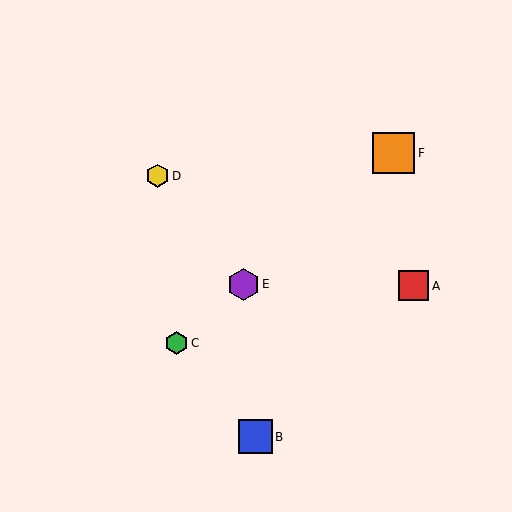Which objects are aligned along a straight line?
Objects C, E, F are aligned along a straight line.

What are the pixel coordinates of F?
Object F is at (394, 153).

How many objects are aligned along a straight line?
3 objects (C, E, F) are aligned along a straight line.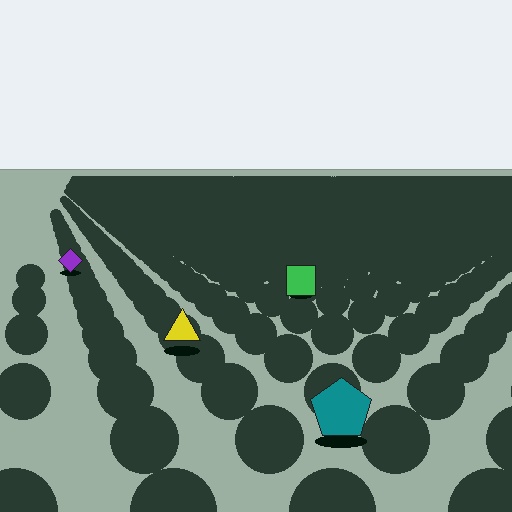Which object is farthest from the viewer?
The purple diamond is farthest from the viewer. It appears smaller and the ground texture around it is denser.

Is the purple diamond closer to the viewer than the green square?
No. The green square is closer — you can tell from the texture gradient: the ground texture is coarser near it.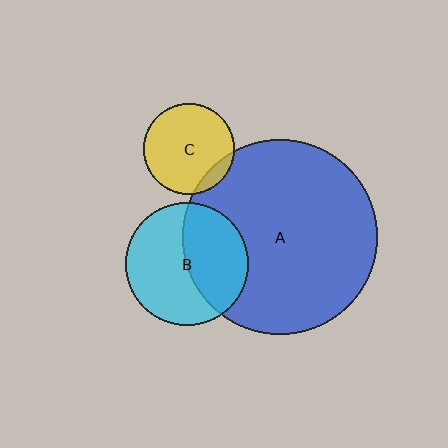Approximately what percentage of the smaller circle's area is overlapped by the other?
Approximately 45%.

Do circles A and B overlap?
Yes.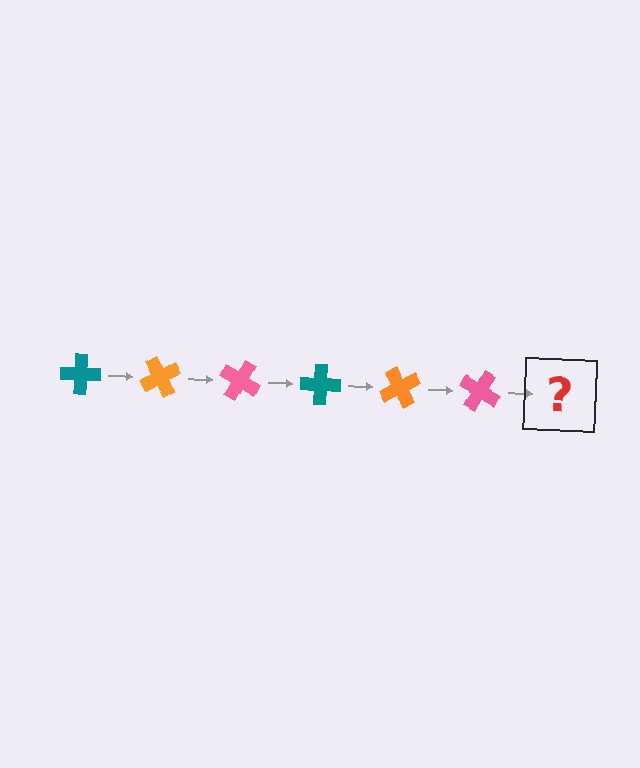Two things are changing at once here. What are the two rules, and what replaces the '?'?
The two rules are that it rotates 60 degrees each step and the color cycles through teal, orange, and pink. The '?' should be a teal cross, rotated 360 degrees from the start.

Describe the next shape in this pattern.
It should be a teal cross, rotated 360 degrees from the start.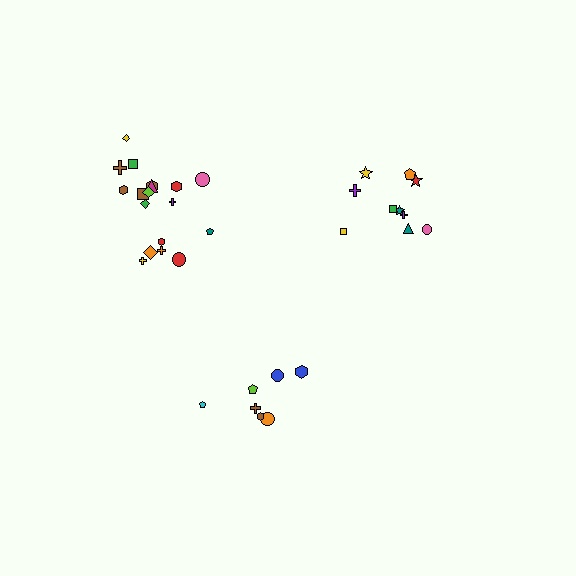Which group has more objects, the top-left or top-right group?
The top-left group.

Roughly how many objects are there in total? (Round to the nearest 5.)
Roughly 35 objects in total.